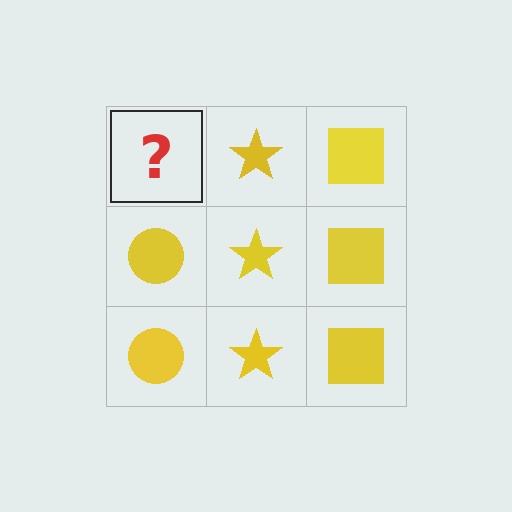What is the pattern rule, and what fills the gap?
The rule is that each column has a consistent shape. The gap should be filled with a yellow circle.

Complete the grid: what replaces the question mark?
The question mark should be replaced with a yellow circle.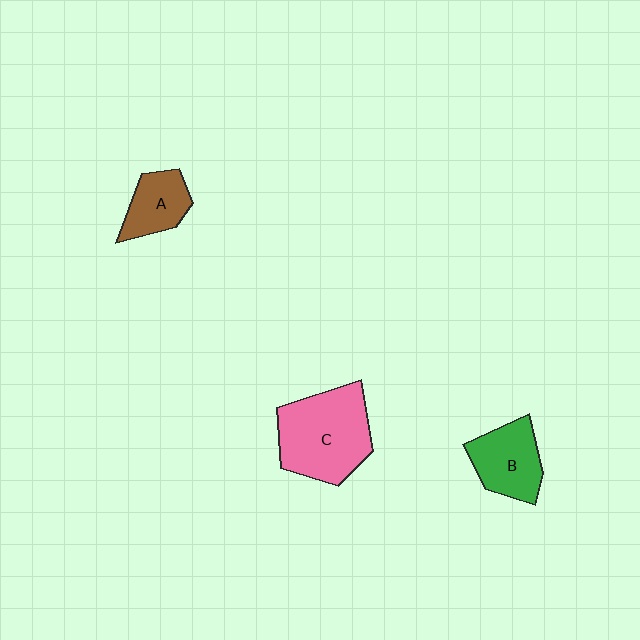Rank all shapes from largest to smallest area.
From largest to smallest: C (pink), B (green), A (brown).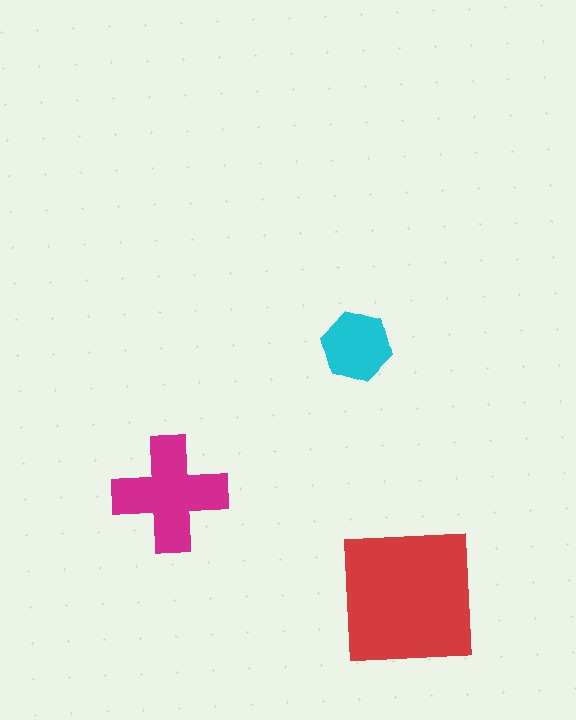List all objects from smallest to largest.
The cyan hexagon, the magenta cross, the red square.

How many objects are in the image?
There are 3 objects in the image.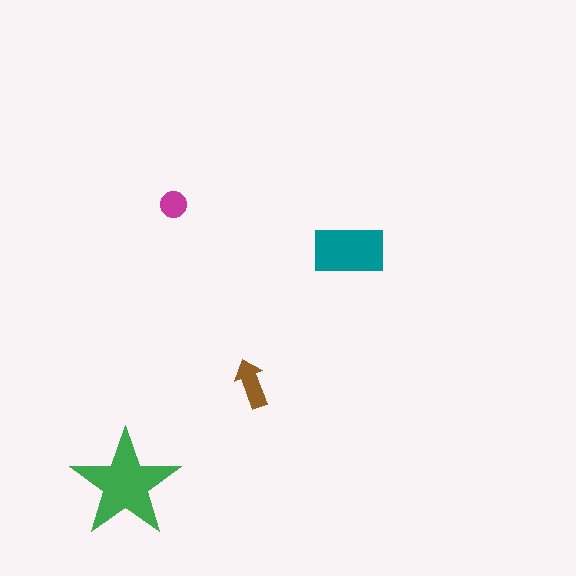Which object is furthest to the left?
The green star is leftmost.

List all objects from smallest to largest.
The magenta circle, the brown arrow, the teal rectangle, the green star.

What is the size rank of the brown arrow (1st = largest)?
3rd.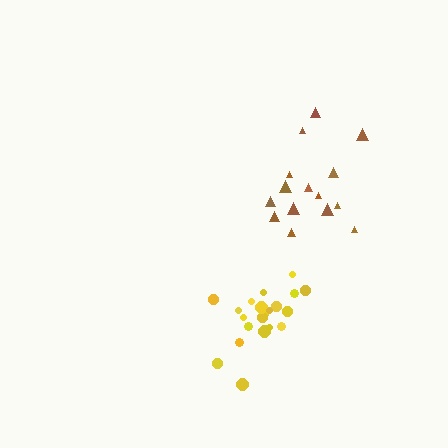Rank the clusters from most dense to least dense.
yellow, brown.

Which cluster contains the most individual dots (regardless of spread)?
Yellow (22).